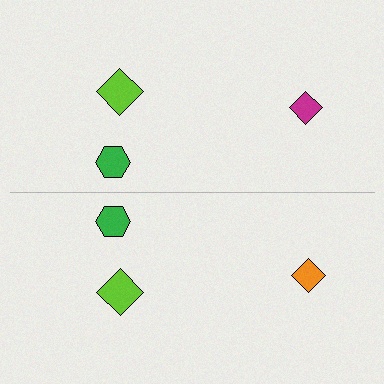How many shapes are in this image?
There are 6 shapes in this image.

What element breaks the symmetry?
The orange diamond on the bottom side breaks the symmetry — its mirror counterpart is magenta.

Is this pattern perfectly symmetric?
No, the pattern is not perfectly symmetric. The orange diamond on the bottom side breaks the symmetry — its mirror counterpart is magenta.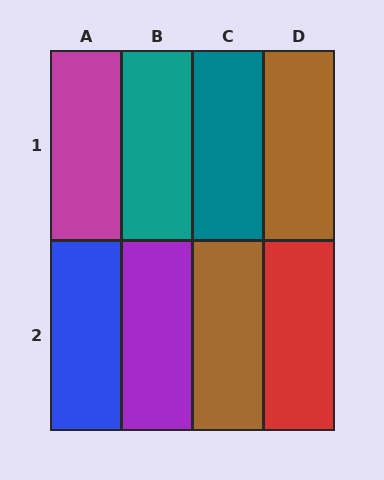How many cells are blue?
1 cell is blue.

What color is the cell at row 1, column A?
Magenta.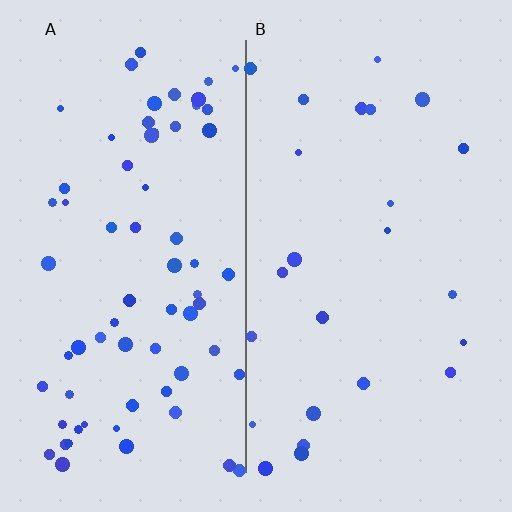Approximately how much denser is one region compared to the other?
Approximately 2.8× — region A over region B.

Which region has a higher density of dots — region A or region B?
A (the left).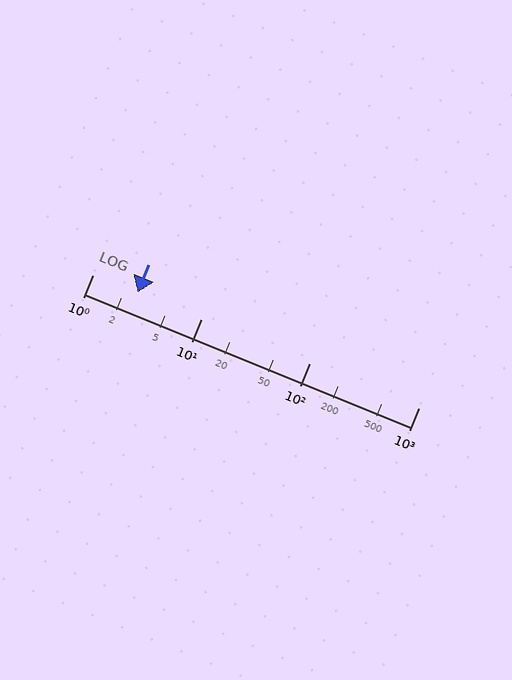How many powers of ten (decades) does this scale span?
The scale spans 3 decades, from 1 to 1000.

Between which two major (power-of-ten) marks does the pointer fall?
The pointer is between 1 and 10.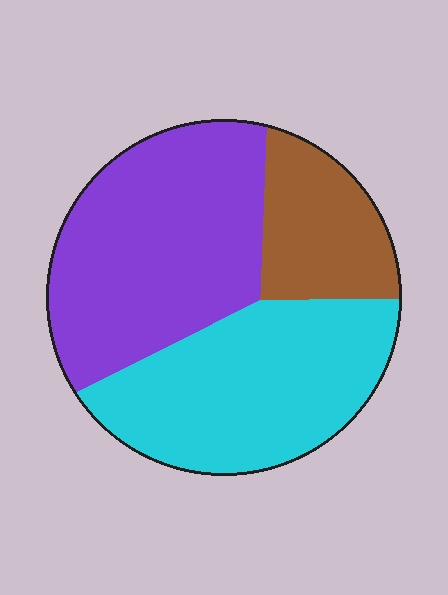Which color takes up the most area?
Purple, at roughly 45%.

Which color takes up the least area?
Brown, at roughly 20%.